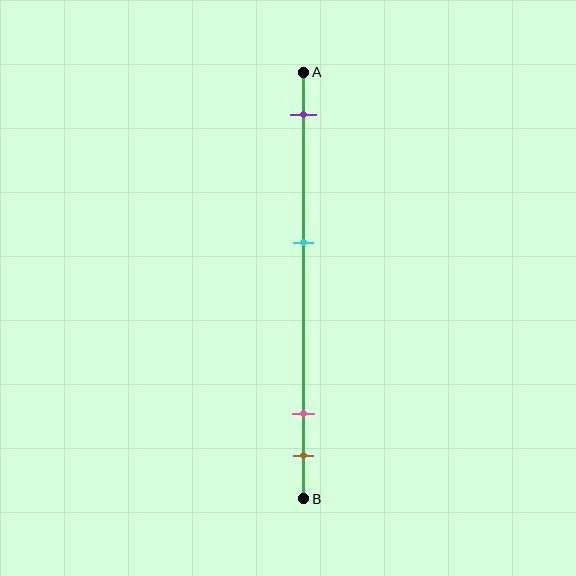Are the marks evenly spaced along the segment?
No, the marks are not evenly spaced.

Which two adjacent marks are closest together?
The pink and brown marks are the closest adjacent pair.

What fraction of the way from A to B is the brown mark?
The brown mark is approximately 90% (0.9) of the way from A to B.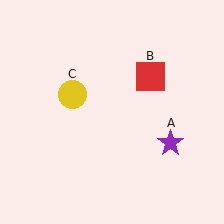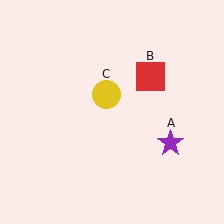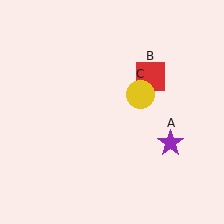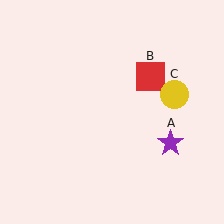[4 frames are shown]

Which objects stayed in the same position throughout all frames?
Purple star (object A) and red square (object B) remained stationary.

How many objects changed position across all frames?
1 object changed position: yellow circle (object C).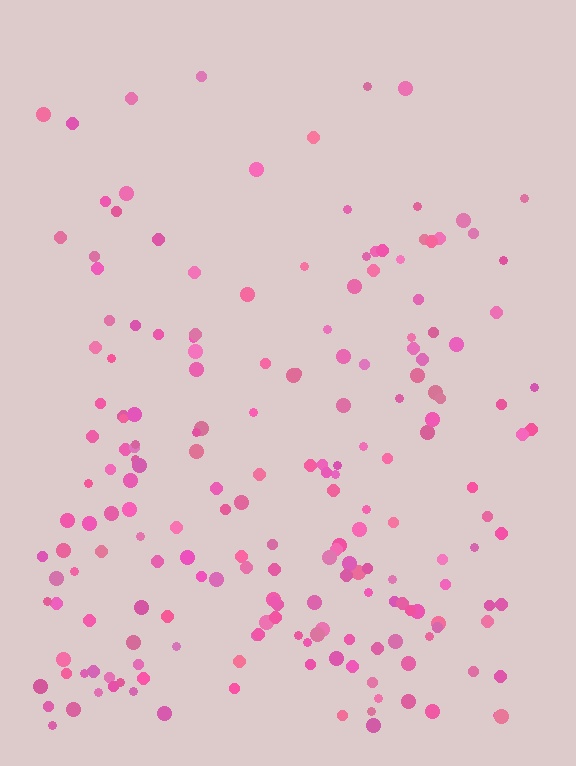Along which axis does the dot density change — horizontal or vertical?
Vertical.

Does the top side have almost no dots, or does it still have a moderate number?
Still a moderate number, just noticeably fewer than the bottom.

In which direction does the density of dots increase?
From top to bottom, with the bottom side densest.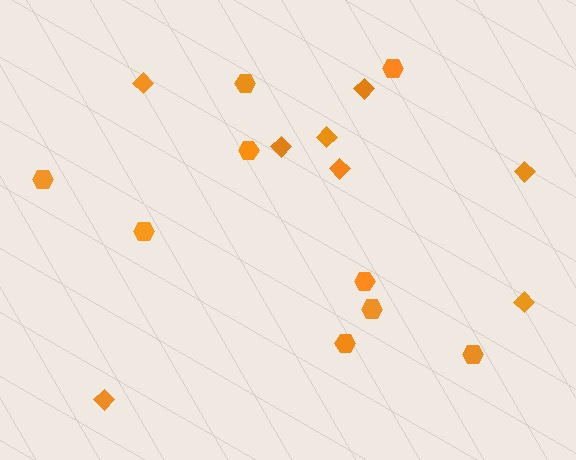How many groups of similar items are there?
There are 2 groups: one group of hexagons (9) and one group of diamonds (8).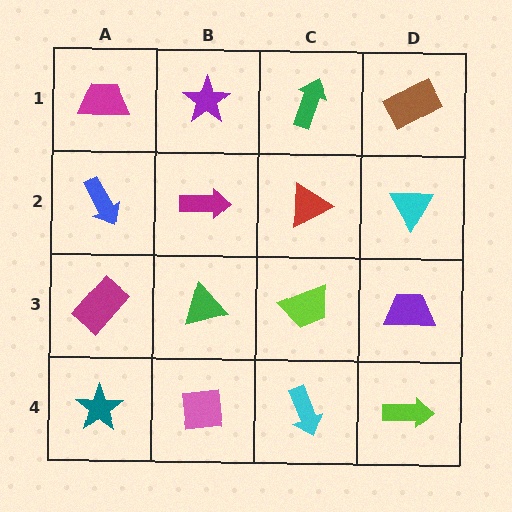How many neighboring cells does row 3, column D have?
3.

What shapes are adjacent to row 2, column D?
A brown rectangle (row 1, column D), a purple trapezoid (row 3, column D), a red triangle (row 2, column C).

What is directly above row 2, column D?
A brown rectangle.